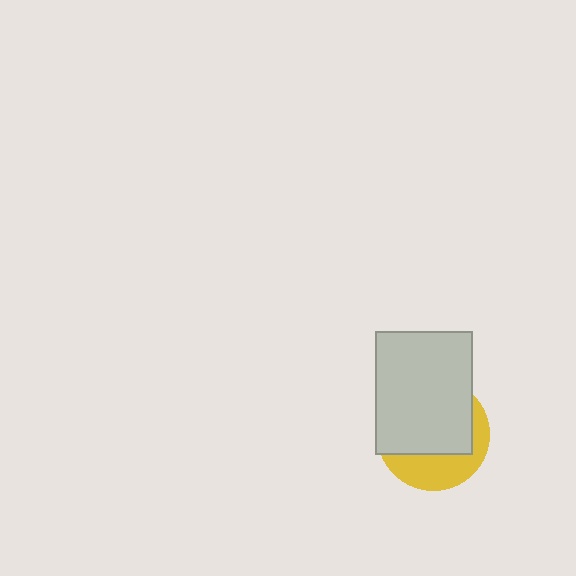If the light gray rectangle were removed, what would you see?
You would see the complete yellow circle.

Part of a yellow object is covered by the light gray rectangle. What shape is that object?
It is a circle.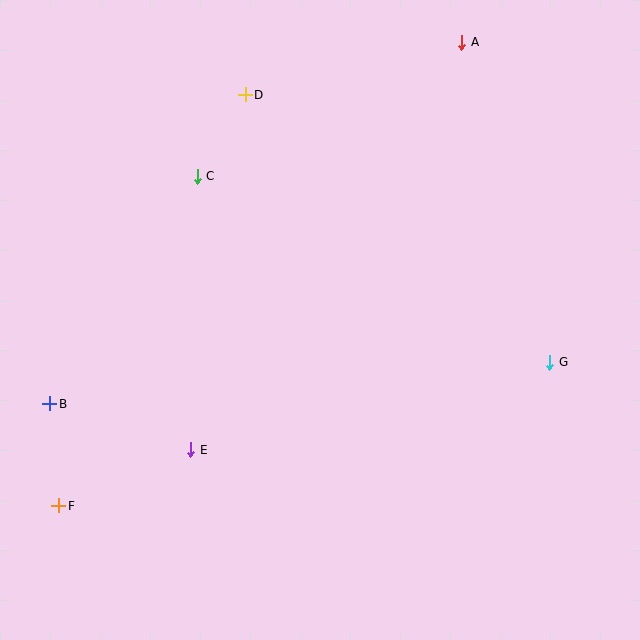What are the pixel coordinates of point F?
Point F is at (59, 506).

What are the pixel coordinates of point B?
Point B is at (50, 404).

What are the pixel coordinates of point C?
Point C is at (197, 176).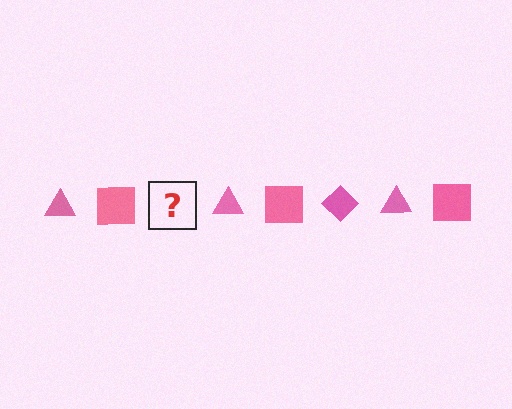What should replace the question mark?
The question mark should be replaced with a pink diamond.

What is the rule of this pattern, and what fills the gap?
The rule is that the pattern cycles through triangle, square, diamond shapes in pink. The gap should be filled with a pink diamond.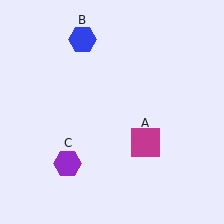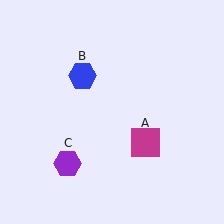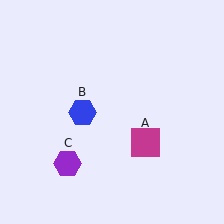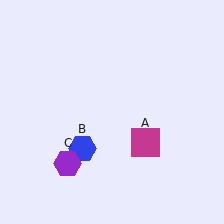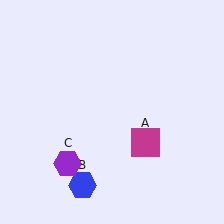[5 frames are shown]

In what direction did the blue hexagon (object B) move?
The blue hexagon (object B) moved down.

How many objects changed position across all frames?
1 object changed position: blue hexagon (object B).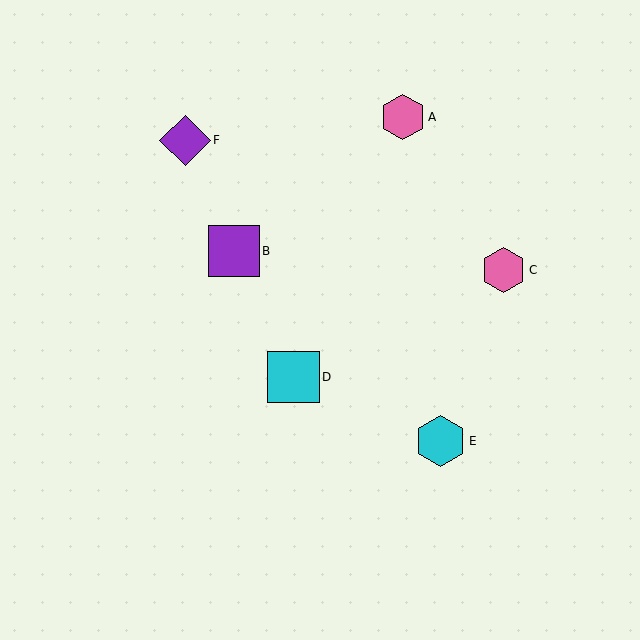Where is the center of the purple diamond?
The center of the purple diamond is at (185, 140).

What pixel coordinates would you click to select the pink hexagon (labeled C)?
Click at (504, 270) to select the pink hexagon C.